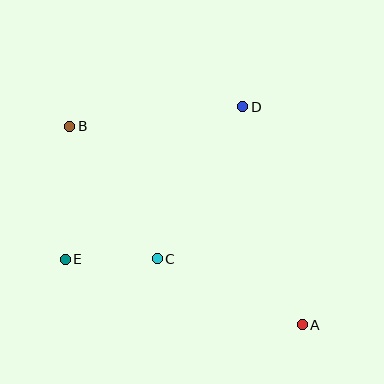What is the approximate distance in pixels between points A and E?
The distance between A and E is approximately 246 pixels.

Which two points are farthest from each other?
Points A and B are farthest from each other.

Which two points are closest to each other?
Points C and E are closest to each other.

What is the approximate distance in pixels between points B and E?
The distance between B and E is approximately 133 pixels.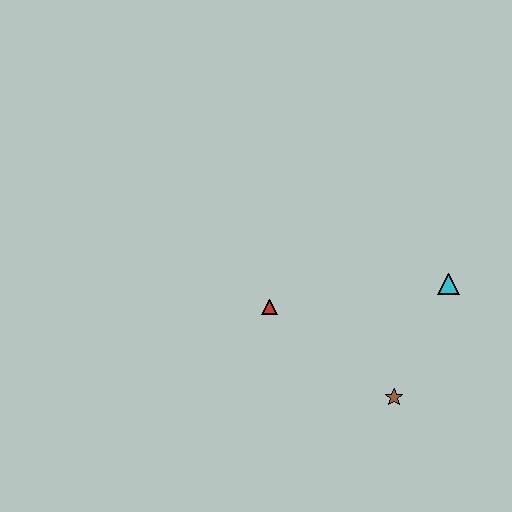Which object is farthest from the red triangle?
The cyan triangle is farthest from the red triangle.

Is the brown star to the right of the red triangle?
Yes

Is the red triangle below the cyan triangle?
Yes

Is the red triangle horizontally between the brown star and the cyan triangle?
No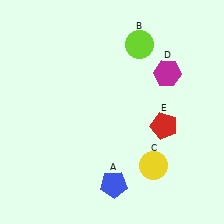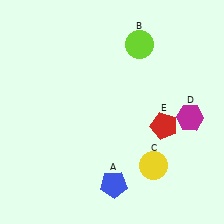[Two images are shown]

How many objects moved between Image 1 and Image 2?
1 object moved between the two images.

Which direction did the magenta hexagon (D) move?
The magenta hexagon (D) moved down.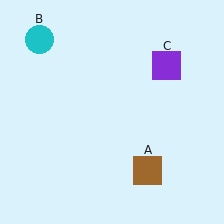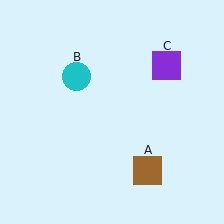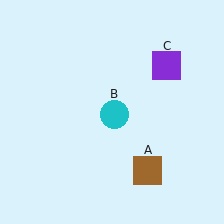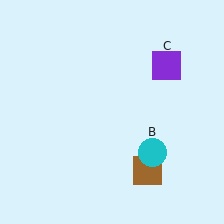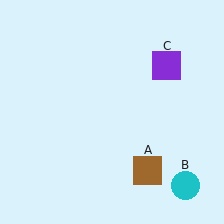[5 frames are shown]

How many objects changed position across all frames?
1 object changed position: cyan circle (object B).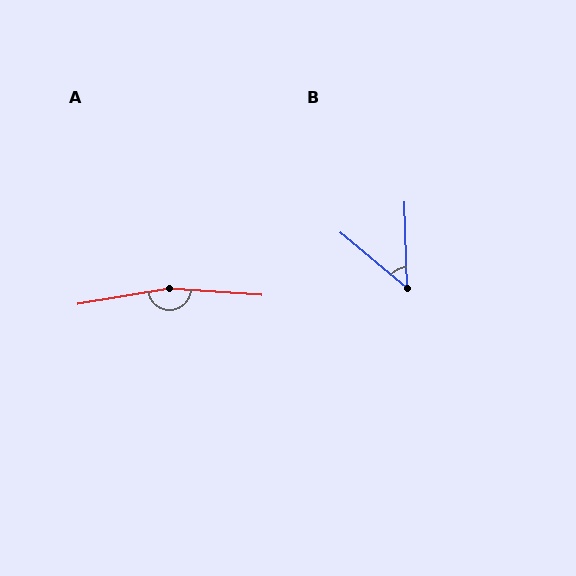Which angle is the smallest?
B, at approximately 49 degrees.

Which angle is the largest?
A, at approximately 166 degrees.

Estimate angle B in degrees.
Approximately 49 degrees.